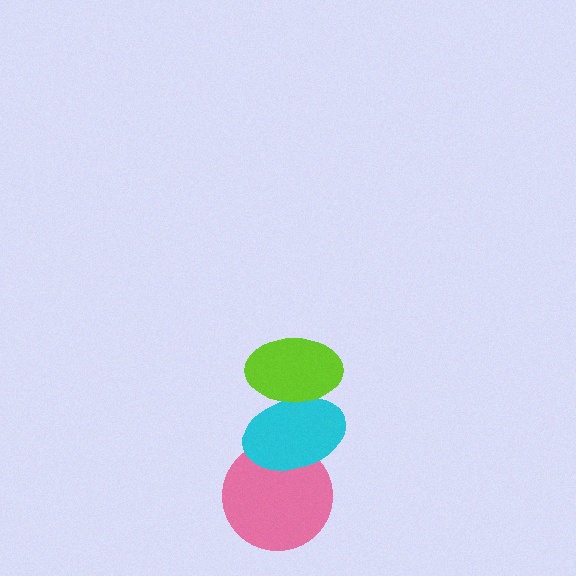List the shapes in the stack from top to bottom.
From top to bottom: the lime ellipse, the cyan ellipse, the pink circle.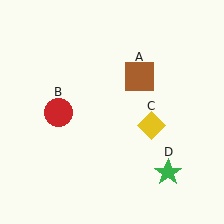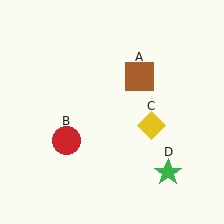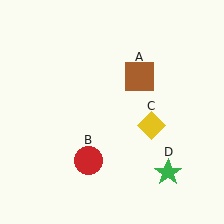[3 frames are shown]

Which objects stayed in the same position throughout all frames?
Brown square (object A) and yellow diamond (object C) and green star (object D) remained stationary.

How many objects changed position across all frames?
1 object changed position: red circle (object B).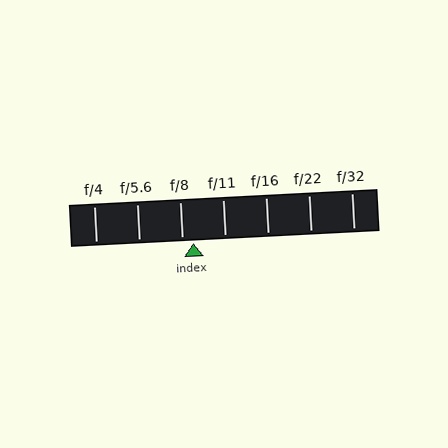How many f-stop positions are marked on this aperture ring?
There are 7 f-stop positions marked.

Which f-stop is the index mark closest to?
The index mark is closest to f/8.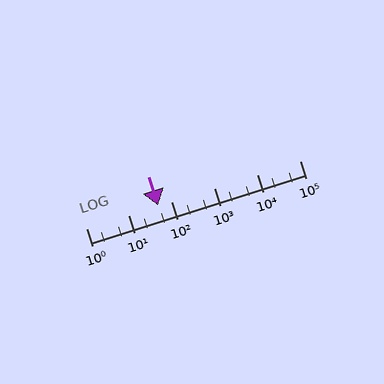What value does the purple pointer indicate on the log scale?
The pointer indicates approximately 49.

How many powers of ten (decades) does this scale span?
The scale spans 5 decades, from 1 to 100000.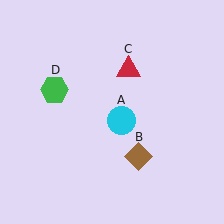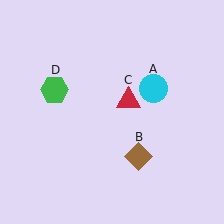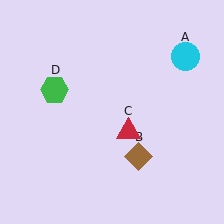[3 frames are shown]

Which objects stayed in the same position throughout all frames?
Brown diamond (object B) and green hexagon (object D) remained stationary.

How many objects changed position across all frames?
2 objects changed position: cyan circle (object A), red triangle (object C).